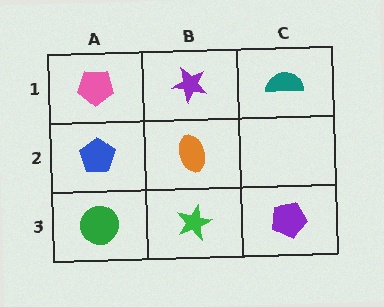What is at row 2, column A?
A blue pentagon.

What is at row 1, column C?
A teal semicircle.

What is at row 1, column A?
A pink pentagon.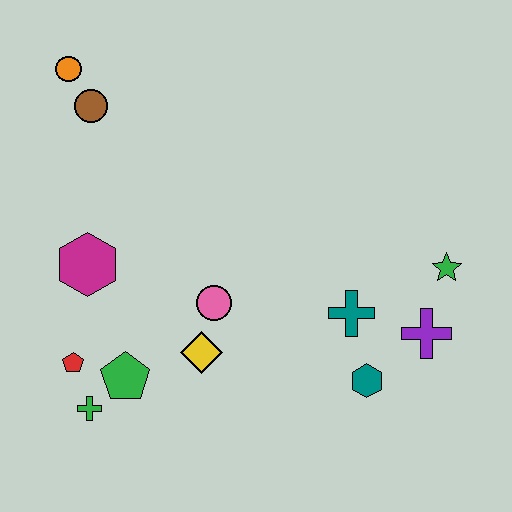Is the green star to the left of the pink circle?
No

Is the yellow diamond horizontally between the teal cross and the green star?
No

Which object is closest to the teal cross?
The teal hexagon is closest to the teal cross.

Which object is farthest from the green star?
The orange circle is farthest from the green star.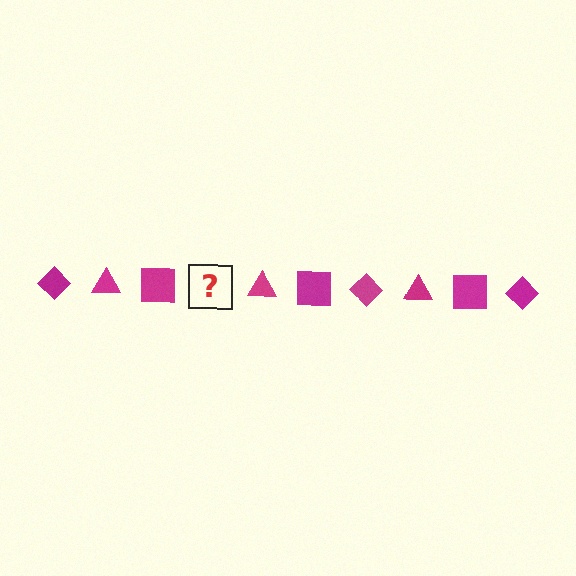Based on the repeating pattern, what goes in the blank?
The blank should be a magenta diamond.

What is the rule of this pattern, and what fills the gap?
The rule is that the pattern cycles through diamond, triangle, square shapes in magenta. The gap should be filled with a magenta diamond.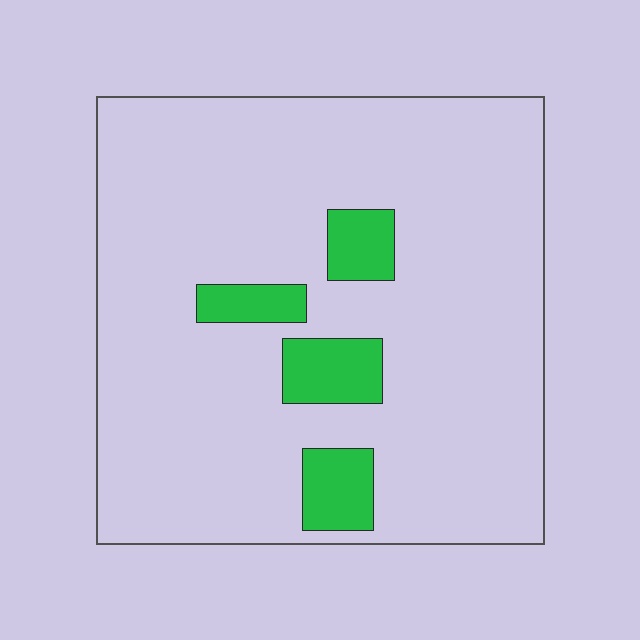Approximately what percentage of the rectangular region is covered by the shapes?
Approximately 10%.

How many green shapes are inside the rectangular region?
4.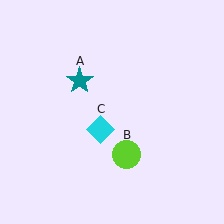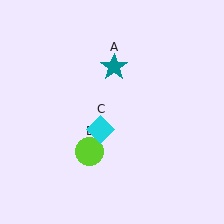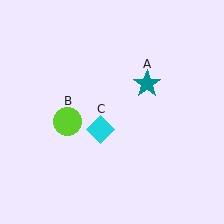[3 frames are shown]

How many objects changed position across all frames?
2 objects changed position: teal star (object A), lime circle (object B).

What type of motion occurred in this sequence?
The teal star (object A), lime circle (object B) rotated clockwise around the center of the scene.